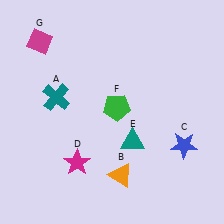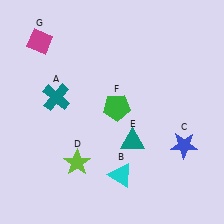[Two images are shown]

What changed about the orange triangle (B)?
In Image 1, B is orange. In Image 2, it changed to cyan.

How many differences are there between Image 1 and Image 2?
There are 2 differences between the two images.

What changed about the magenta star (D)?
In Image 1, D is magenta. In Image 2, it changed to lime.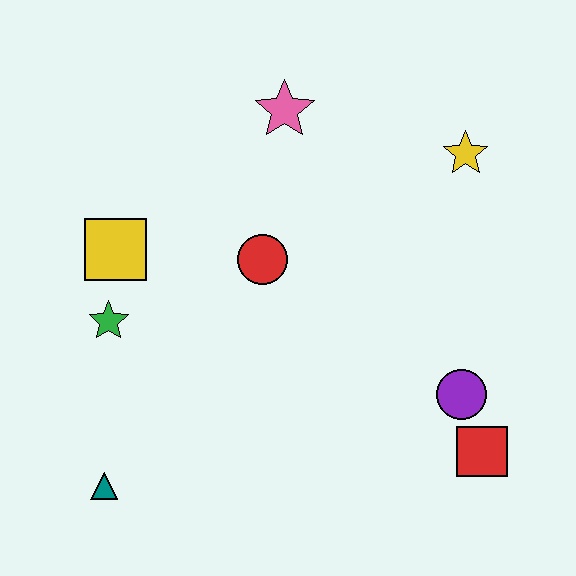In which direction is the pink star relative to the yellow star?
The pink star is to the left of the yellow star.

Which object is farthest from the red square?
The yellow square is farthest from the red square.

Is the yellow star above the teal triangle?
Yes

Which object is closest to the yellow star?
The pink star is closest to the yellow star.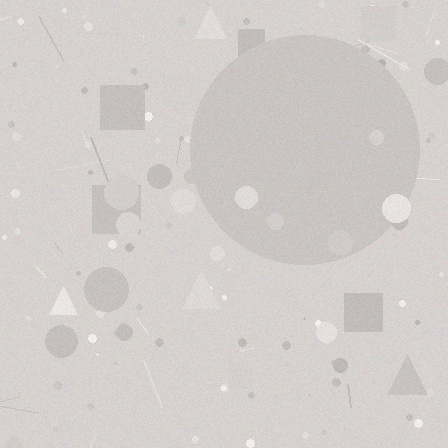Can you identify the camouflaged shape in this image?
The camouflaged shape is a circle.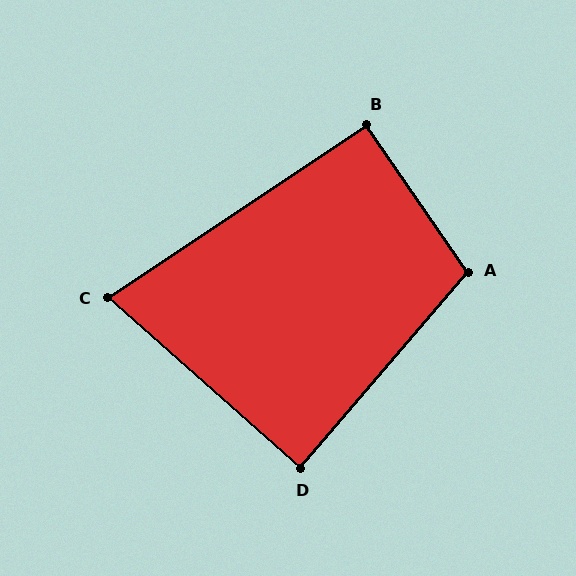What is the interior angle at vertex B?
Approximately 91 degrees (approximately right).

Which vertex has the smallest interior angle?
C, at approximately 75 degrees.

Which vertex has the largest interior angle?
A, at approximately 105 degrees.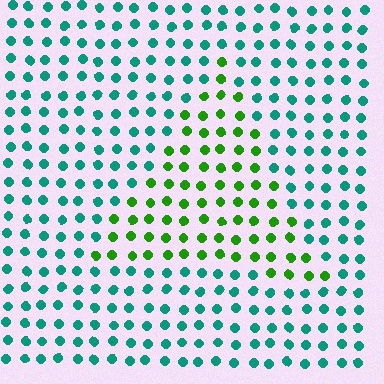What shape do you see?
I see a triangle.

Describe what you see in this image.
The image is filled with small teal elements in a uniform arrangement. A triangle-shaped region is visible where the elements are tinted to a slightly different hue, forming a subtle color boundary.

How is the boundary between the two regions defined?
The boundary is defined purely by a slight shift in hue (about 55 degrees). Spacing, size, and orientation are identical on both sides.